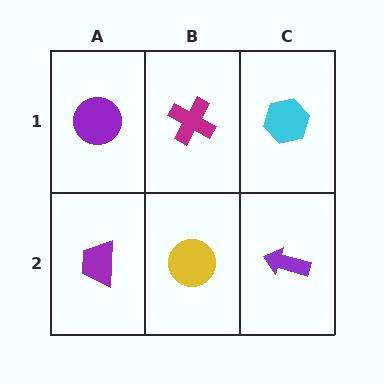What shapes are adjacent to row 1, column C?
A purple arrow (row 2, column C), a magenta cross (row 1, column B).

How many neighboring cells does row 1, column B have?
3.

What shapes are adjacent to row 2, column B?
A magenta cross (row 1, column B), a purple trapezoid (row 2, column A), a purple arrow (row 2, column C).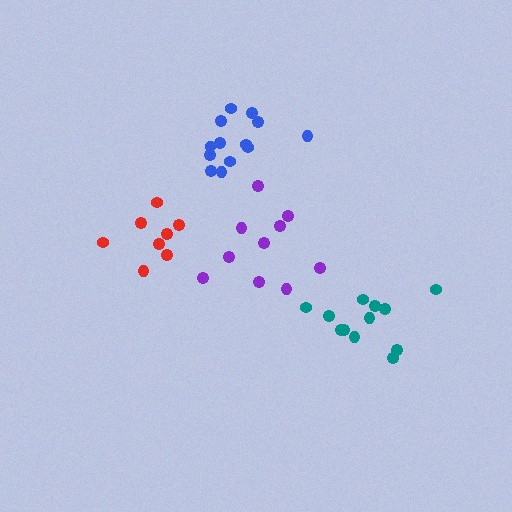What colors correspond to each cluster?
The clusters are colored: red, purple, teal, blue.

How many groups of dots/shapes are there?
There are 4 groups.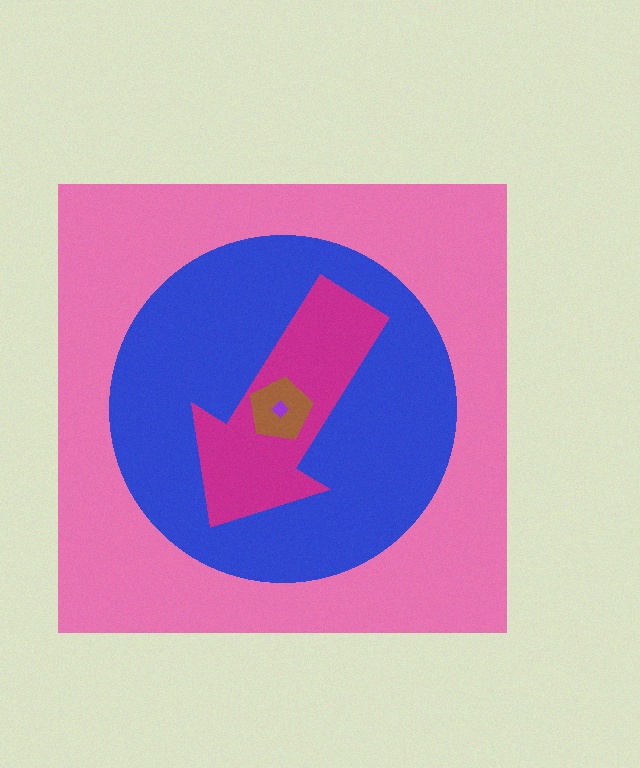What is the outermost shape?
The pink square.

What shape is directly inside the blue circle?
The magenta arrow.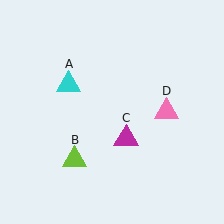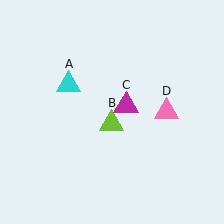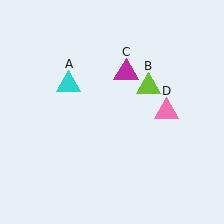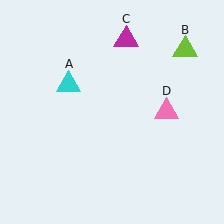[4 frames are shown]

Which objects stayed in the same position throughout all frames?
Cyan triangle (object A) and pink triangle (object D) remained stationary.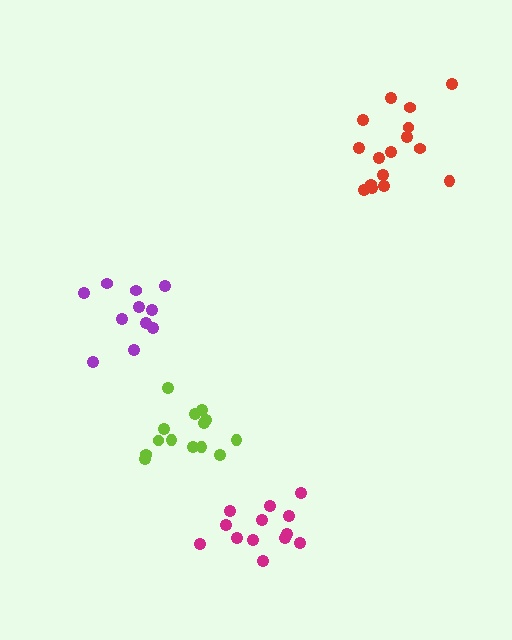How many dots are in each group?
Group 1: 11 dots, Group 2: 14 dots, Group 3: 16 dots, Group 4: 13 dots (54 total).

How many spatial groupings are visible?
There are 4 spatial groupings.